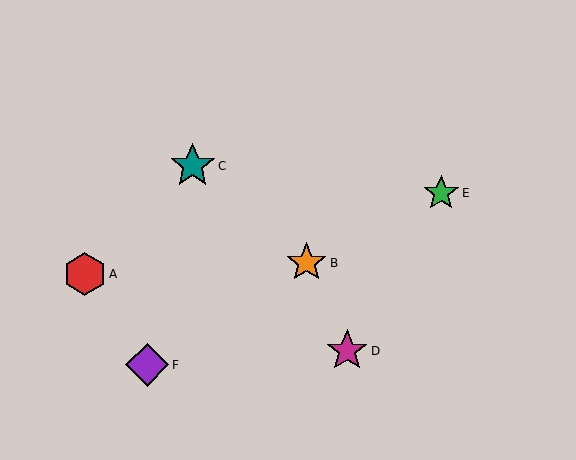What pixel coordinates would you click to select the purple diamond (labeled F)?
Click at (147, 365) to select the purple diamond F.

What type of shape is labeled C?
Shape C is a teal star.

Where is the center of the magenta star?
The center of the magenta star is at (347, 351).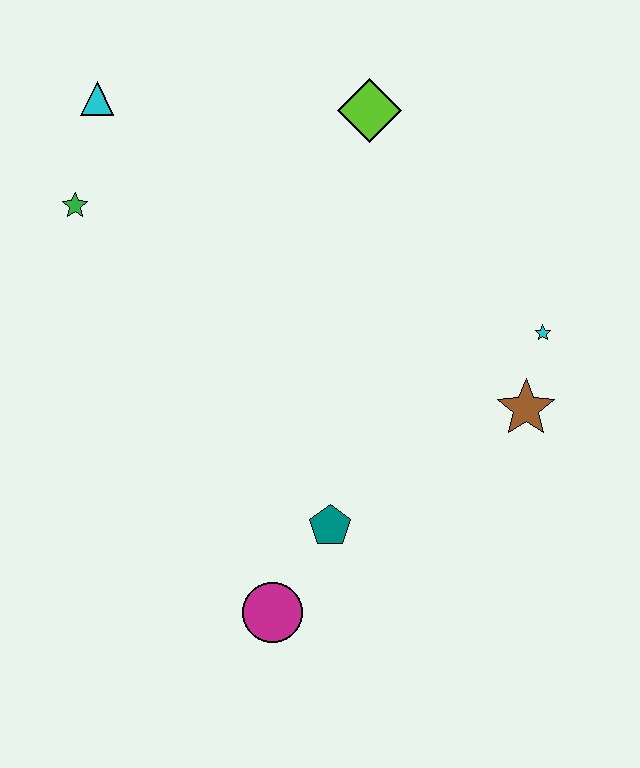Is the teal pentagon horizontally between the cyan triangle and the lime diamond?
Yes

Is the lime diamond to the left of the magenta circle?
No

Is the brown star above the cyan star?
No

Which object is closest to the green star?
The cyan triangle is closest to the green star.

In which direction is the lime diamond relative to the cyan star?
The lime diamond is above the cyan star.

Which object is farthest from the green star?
The brown star is farthest from the green star.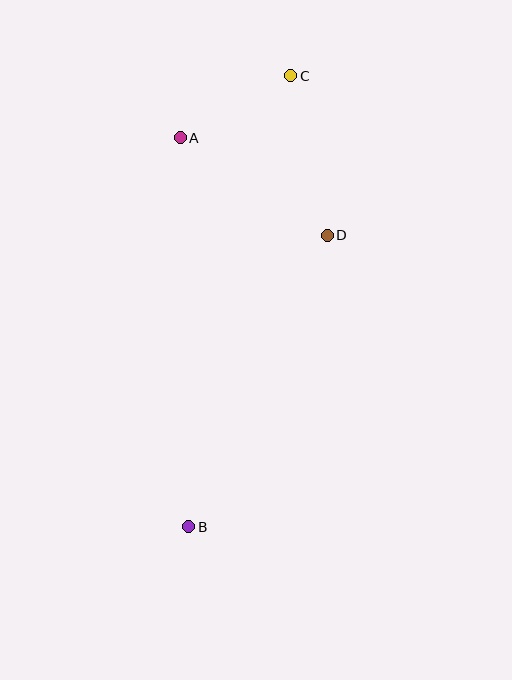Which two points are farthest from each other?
Points B and C are farthest from each other.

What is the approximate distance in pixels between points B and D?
The distance between B and D is approximately 323 pixels.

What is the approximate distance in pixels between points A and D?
The distance between A and D is approximately 176 pixels.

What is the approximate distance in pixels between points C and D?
The distance between C and D is approximately 163 pixels.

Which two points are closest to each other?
Points A and C are closest to each other.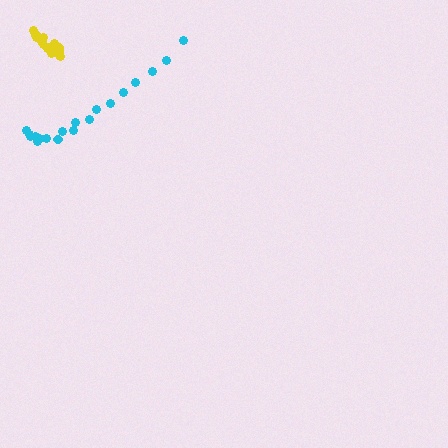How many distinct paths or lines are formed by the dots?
There are 2 distinct paths.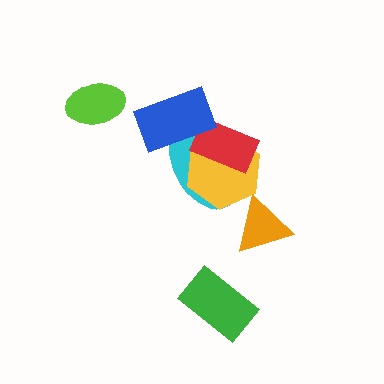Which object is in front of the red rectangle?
The blue rectangle is in front of the red rectangle.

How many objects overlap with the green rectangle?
0 objects overlap with the green rectangle.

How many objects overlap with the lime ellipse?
0 objects overlap with the lime ellipse.